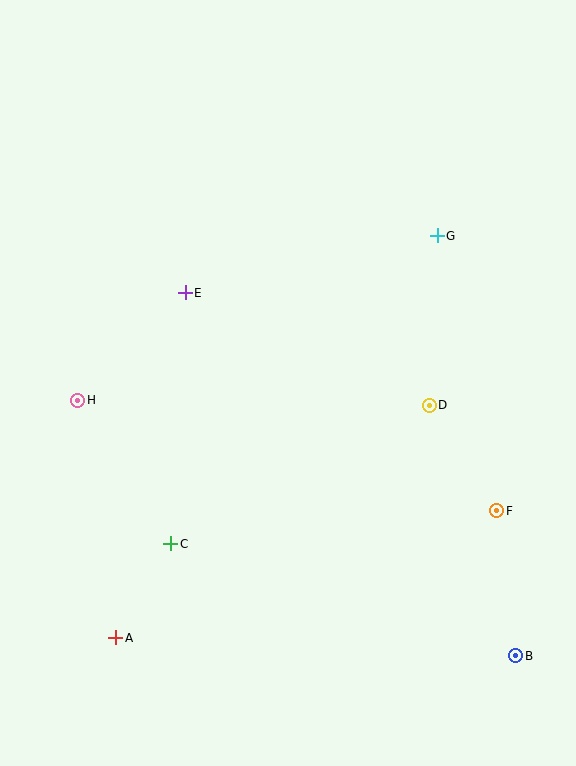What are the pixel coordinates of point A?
Point A is at (116, 638).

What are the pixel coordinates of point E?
Point E is at (185, 293).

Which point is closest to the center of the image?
Point E at (185, 293) is closest to the center.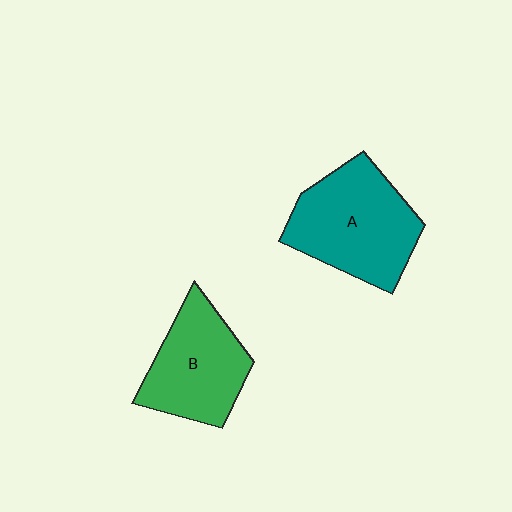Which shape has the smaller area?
Shape B (green).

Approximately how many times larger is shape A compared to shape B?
Approximately 1.2 times.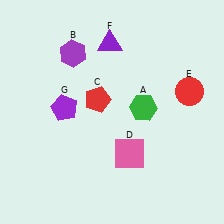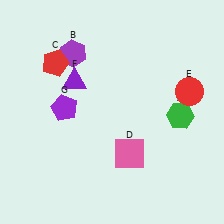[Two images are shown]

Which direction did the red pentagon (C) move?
The red pentagon (C) moved left.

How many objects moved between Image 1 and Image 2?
3 objects moved between the two images.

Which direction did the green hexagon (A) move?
The green hexagon (A) moved right.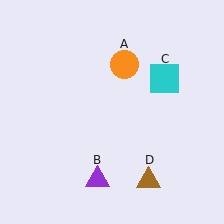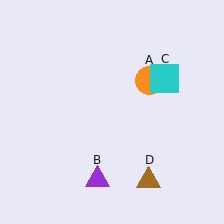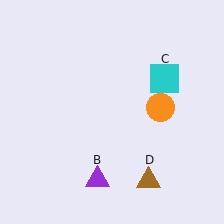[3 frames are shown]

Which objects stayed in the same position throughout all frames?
Purple triangle (object B) and cyan square (object C) and brown triangle (object D) remained stationary.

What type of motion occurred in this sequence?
The orange circle (object A) rotated clockwise around the center of the scene.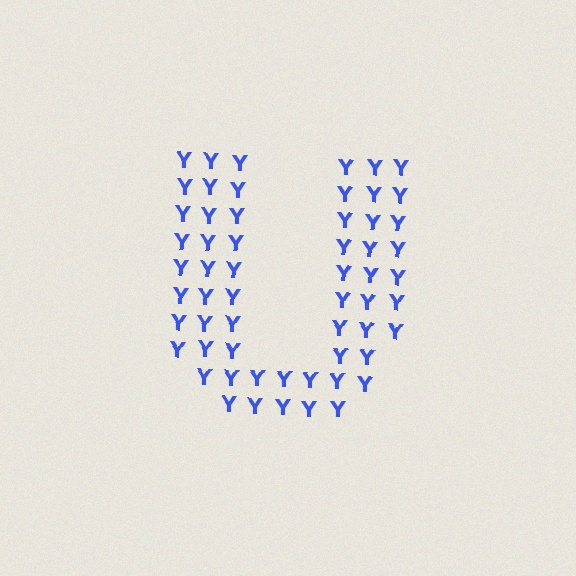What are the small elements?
The small elements are letter Y's.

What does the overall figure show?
The overall figure shows the letter U.